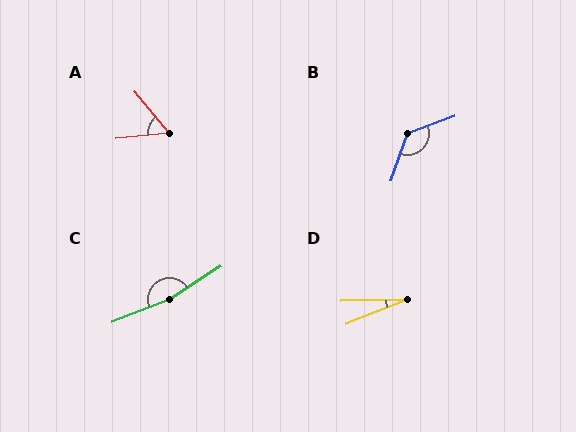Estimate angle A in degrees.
Approximately 56 degrees.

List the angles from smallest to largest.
D (21°), A (56°), B (129°), C (168°).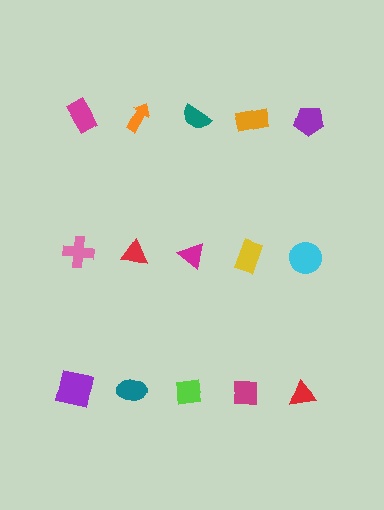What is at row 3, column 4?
A magenta square.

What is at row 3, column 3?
A lime square.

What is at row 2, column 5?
A cyan circle.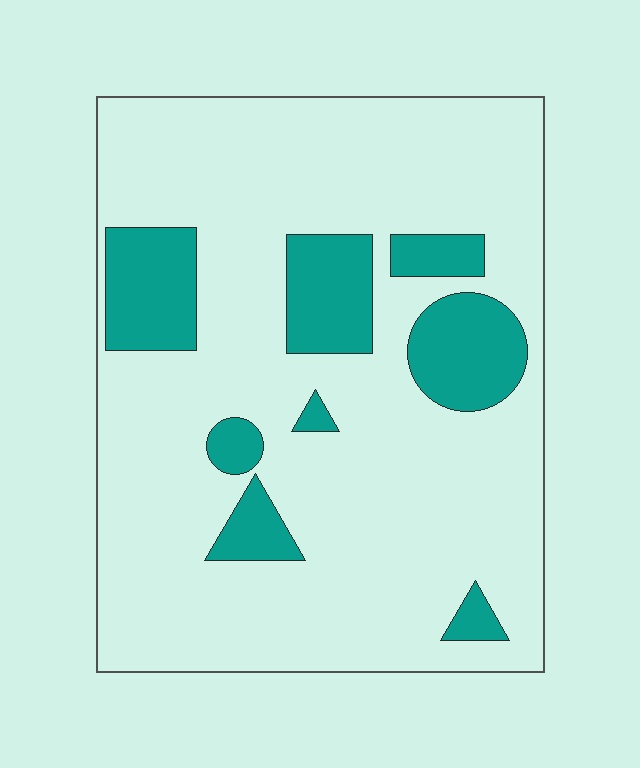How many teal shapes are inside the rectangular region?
8.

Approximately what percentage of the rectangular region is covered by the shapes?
Approximately 20%.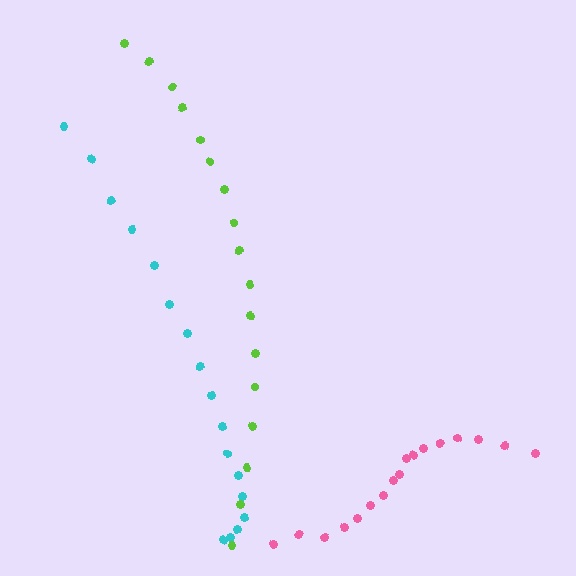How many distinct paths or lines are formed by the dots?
There are 3 distinct paths.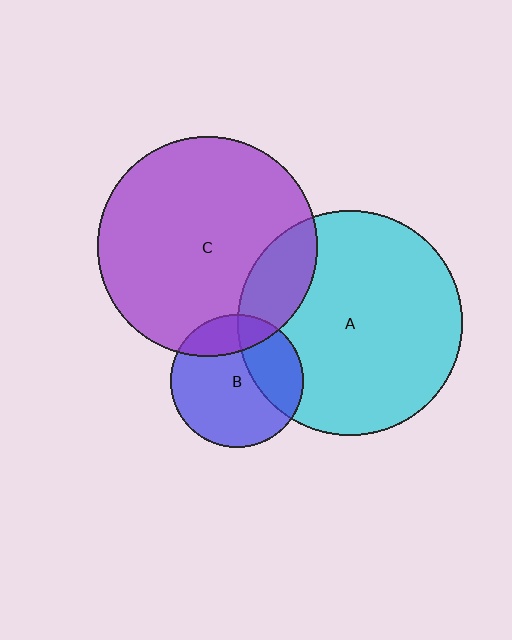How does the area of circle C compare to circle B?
Approximately 2.8 times.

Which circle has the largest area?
Circle A (cyan).